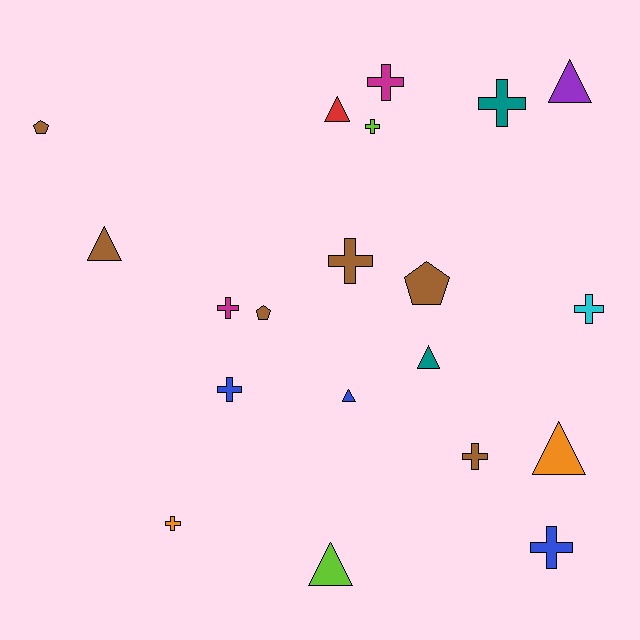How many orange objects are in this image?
There are 2 orange objects.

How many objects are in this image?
There are 20 objects.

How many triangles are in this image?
There are 7 triangles.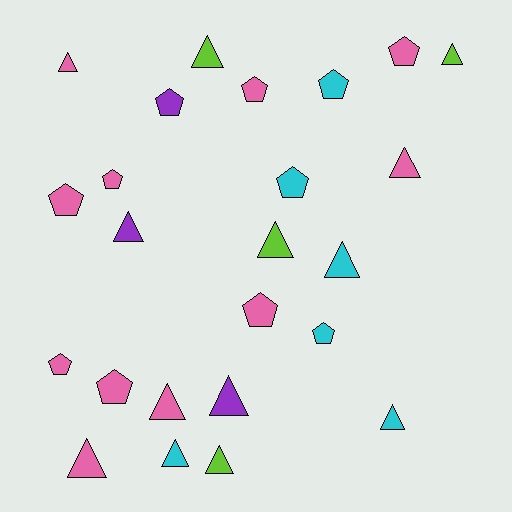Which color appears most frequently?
Pink, with 11 objects.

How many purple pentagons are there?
There is 1 purple pentagon.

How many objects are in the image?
There are 24 objects.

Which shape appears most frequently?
Triangle, with 13 objects.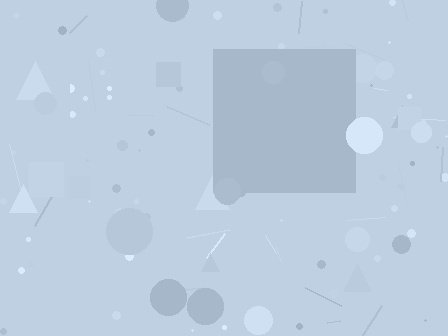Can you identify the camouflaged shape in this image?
The camouflaged shape is a square.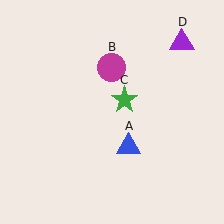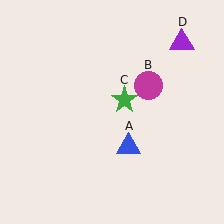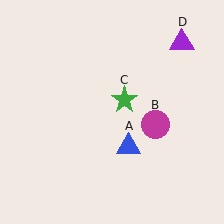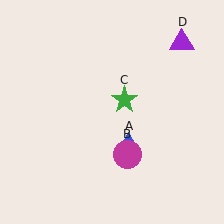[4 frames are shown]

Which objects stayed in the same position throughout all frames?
Blue triangle (object A) and green star (object C) and purple triangle (object D) remained stationary.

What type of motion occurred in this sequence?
The magenta circle (object B) rotated clockwise around the center of the scene.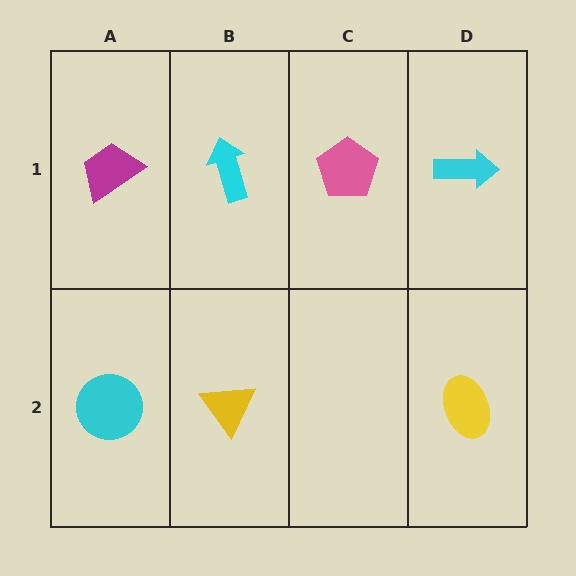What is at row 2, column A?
A cyan circle.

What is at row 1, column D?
A cyan arrow.